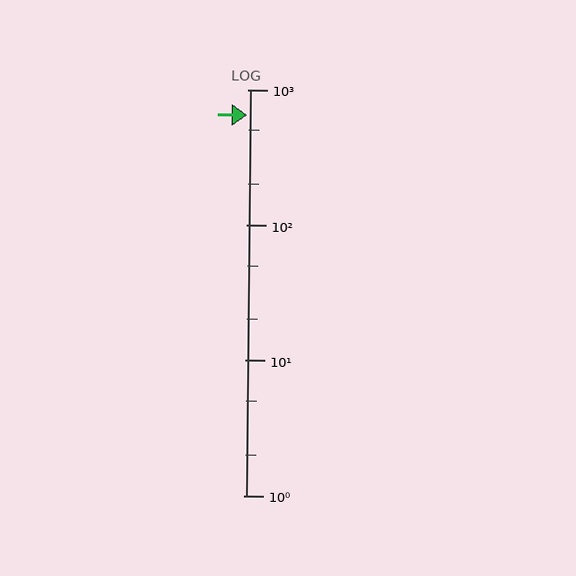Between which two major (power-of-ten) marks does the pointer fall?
The pointer is between 100 and 1000.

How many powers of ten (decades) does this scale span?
The scale spans 3 decades, from 1 to 1000.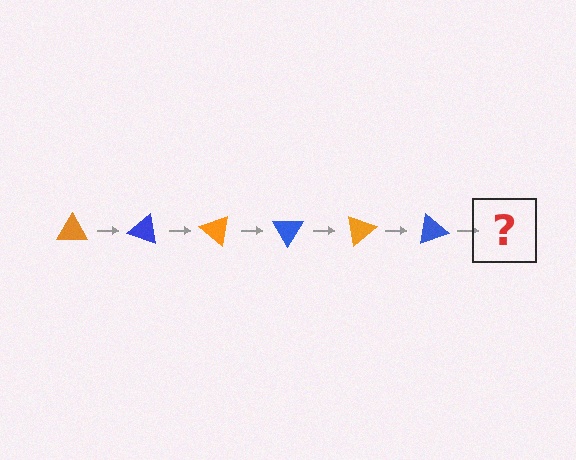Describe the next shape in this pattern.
It should be an orange triangle, rotated 120 degrees from the start.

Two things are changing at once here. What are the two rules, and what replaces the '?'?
The two rules are that it rotates 20 degrees each step and the color cycles through orange and blue. The '?' should be an orange triangle, rotated 120 degrees from the start.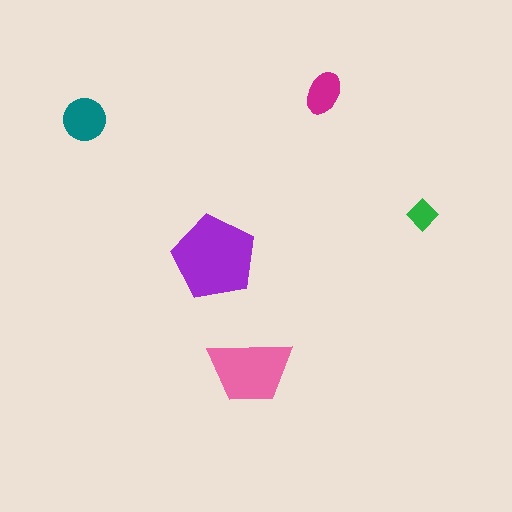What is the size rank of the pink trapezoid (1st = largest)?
2nd.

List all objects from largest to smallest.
The purple pentagon, the pink trapezoid, the teal circle, the magenta ellipse, the green diamond.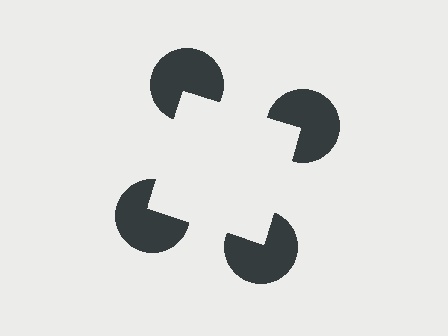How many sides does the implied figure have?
4 sides.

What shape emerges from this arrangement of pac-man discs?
An illusory square — its edges are inferred from the aligned wedge cuts in the pac-man discs, not physically drawn.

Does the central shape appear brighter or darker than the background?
It typically appears slightly brighter than the background, even though no actual brightness change is drawn.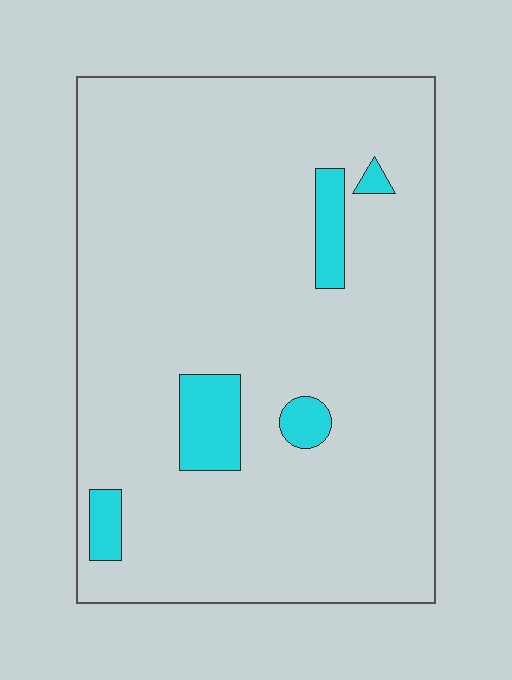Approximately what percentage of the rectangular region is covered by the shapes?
Approximately 10%.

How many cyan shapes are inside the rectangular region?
5.